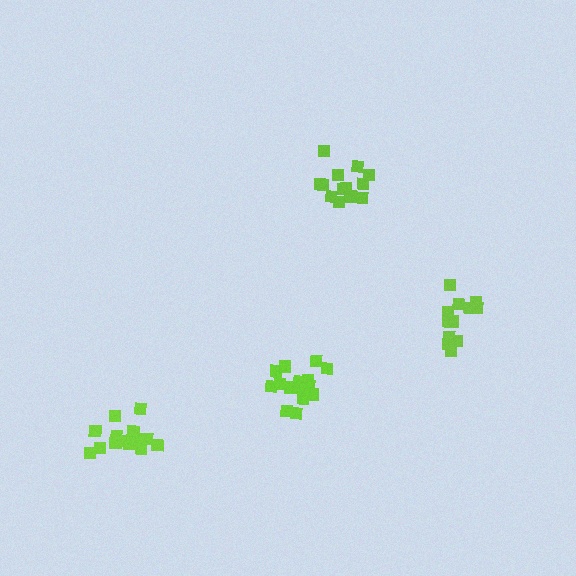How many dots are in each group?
Group 1: 13 dots, Group 2: 18 dots, Group 3: 13 dots, Group 4: 15 dots (59 total).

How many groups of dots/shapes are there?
There are 4 groups.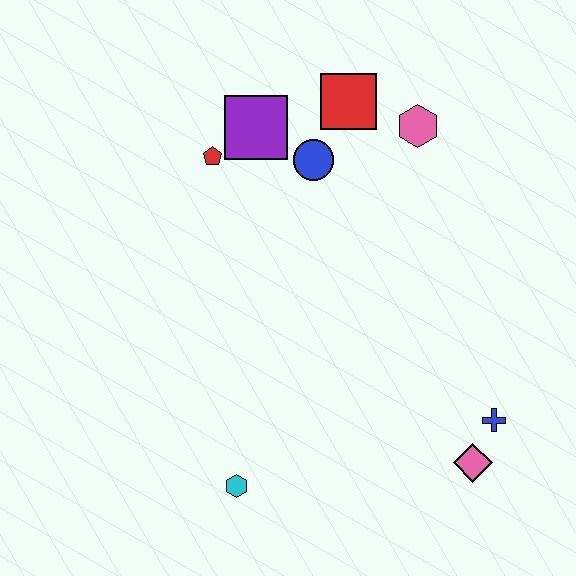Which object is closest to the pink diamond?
The blue cross is closest to the pink diamond.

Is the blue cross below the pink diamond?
No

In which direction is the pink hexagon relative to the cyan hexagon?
The pink hexagon is above the cyan hexagon.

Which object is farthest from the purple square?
The pink diamond is farthest from the purple square.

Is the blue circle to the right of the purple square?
Yes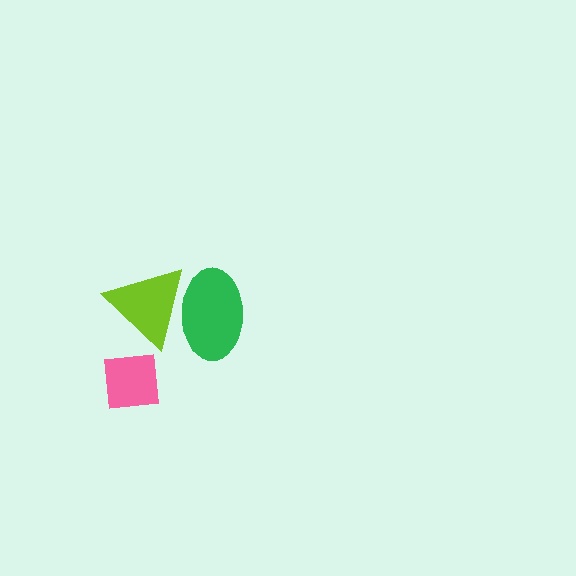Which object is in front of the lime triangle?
The green ellipse is in front of the lime triangle.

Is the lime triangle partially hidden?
Yes, it is partially covered by another shape.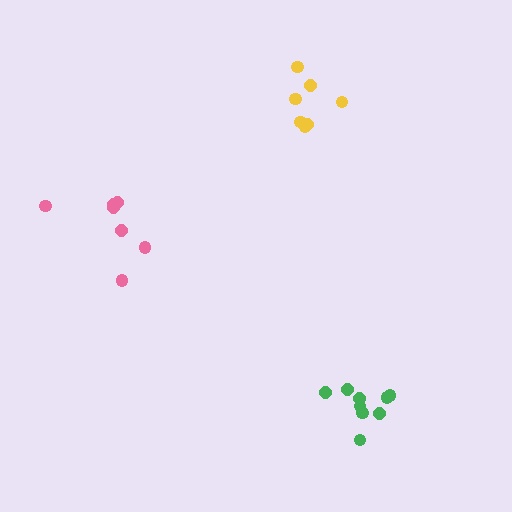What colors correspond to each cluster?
The clusters are colored: green, pink, yellow.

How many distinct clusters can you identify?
There are 3 distinct clusters.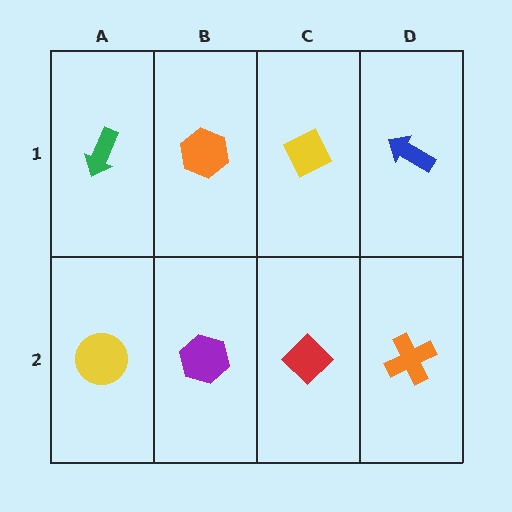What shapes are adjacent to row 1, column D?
An orange cross (row 2, column D), a yellow diamond (row 1, column C).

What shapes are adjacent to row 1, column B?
A purple hexagon (row 2, column B), a green arrow (row 1, column A), a yellow diamond (row 1, column C).